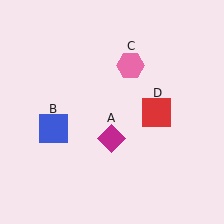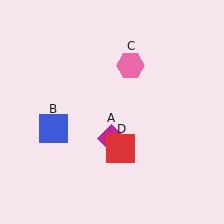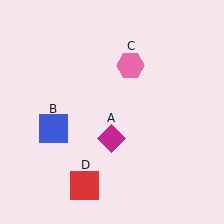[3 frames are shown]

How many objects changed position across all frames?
1 object changed position: red square (object D).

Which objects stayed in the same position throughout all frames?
Magenta diamond (object A) and blue square (object B) and pink hexagon (object C) remained stationary.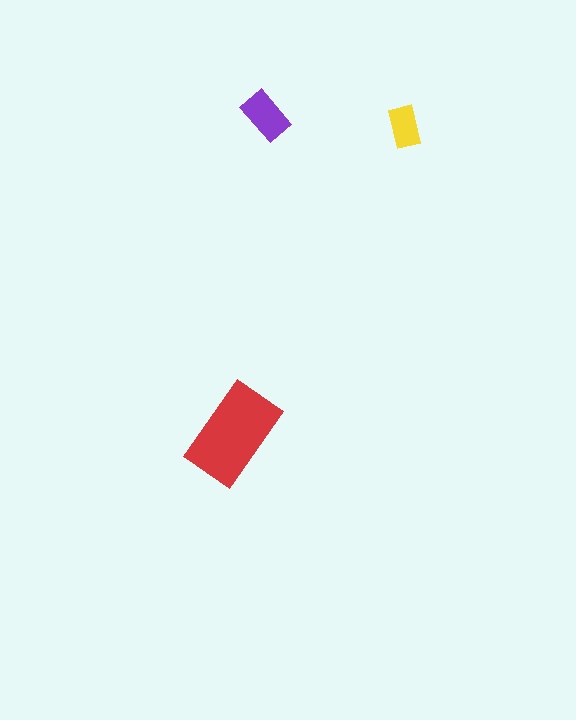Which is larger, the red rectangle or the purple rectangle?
The red one.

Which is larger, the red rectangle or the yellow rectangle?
The red one.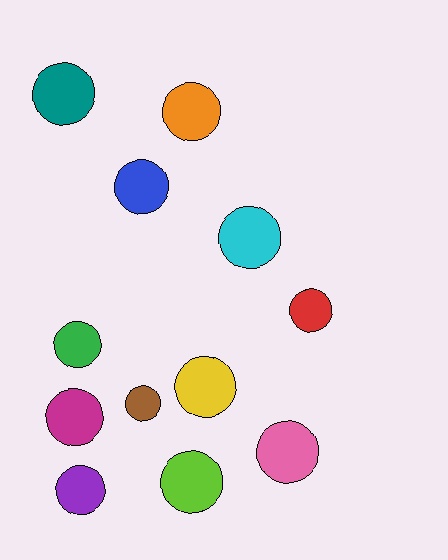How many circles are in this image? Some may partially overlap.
There are 12 circles.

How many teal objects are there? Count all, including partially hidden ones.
There is 1 teal object.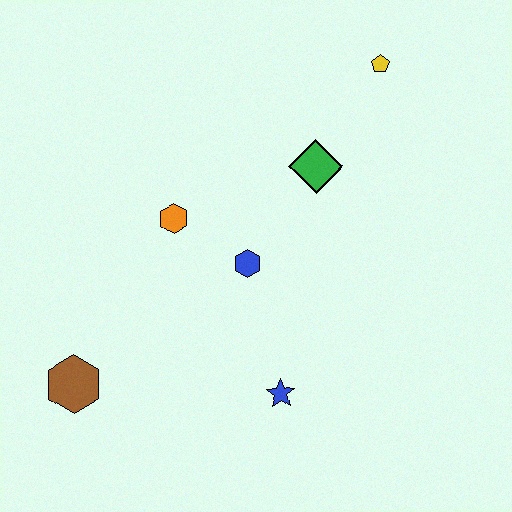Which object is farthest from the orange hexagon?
The yellow pentagon is farthest from the orange hexagon.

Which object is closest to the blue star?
The blue hexagon is closest to the blue star.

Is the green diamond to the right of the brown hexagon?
Yes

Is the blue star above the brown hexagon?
No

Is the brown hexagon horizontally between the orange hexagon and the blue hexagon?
No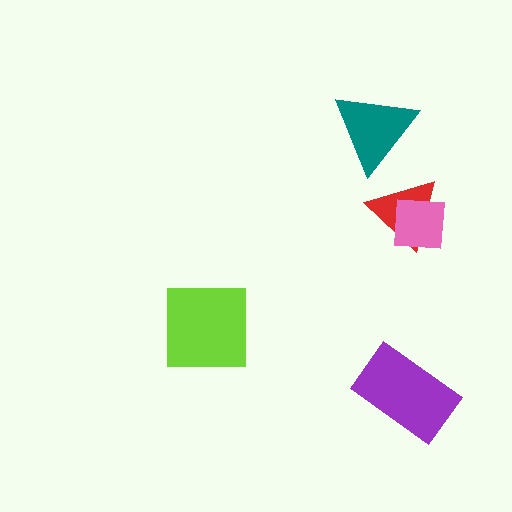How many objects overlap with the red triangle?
1 object overlaps with the red triangle.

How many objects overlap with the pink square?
1 object overlaps with the pink square.